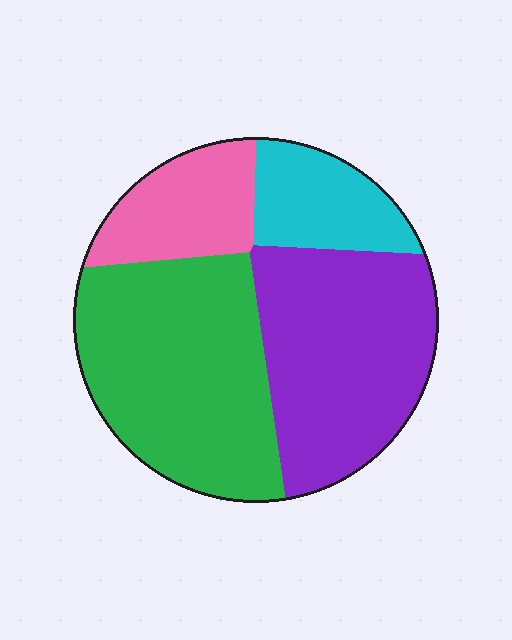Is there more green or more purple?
Green.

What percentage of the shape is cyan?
Cyan covers around 15% of the shape.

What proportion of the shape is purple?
Purple takes up between a third and a half of the shape.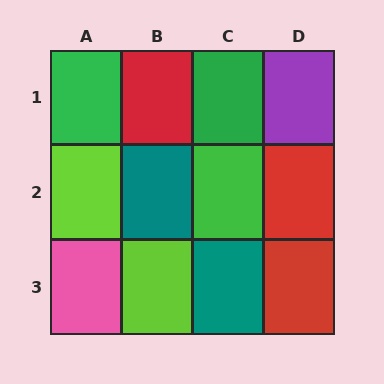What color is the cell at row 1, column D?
Purple.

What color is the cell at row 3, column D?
Red.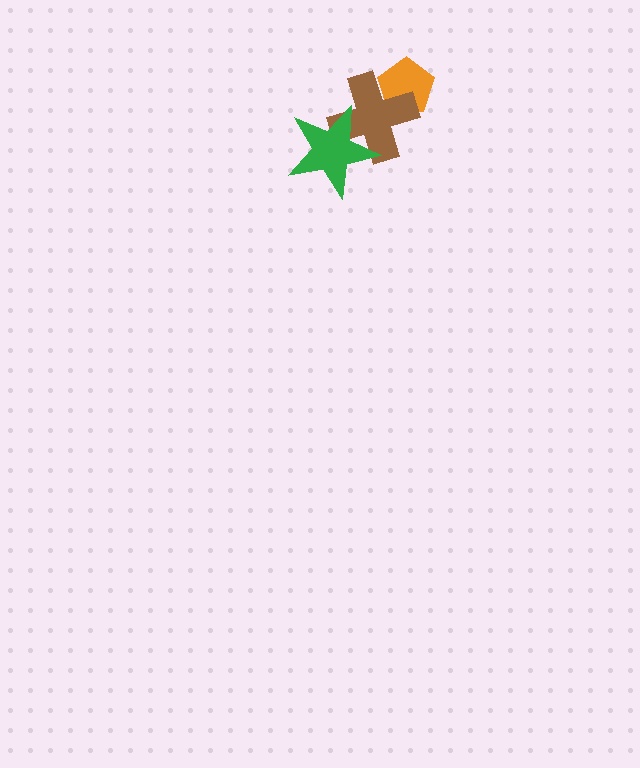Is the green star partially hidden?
No, no other shape covers it.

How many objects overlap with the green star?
1 object overlaps with the green star.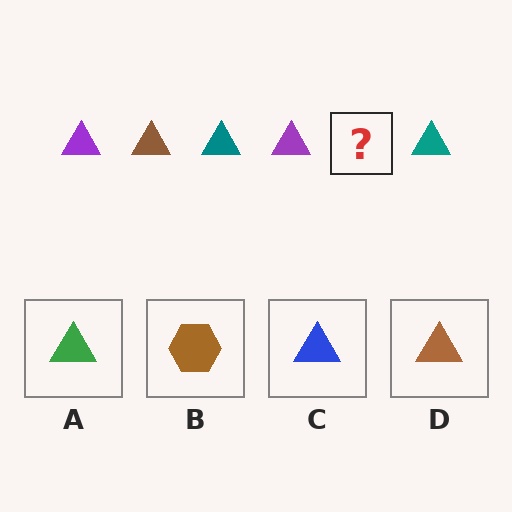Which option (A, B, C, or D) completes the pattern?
D.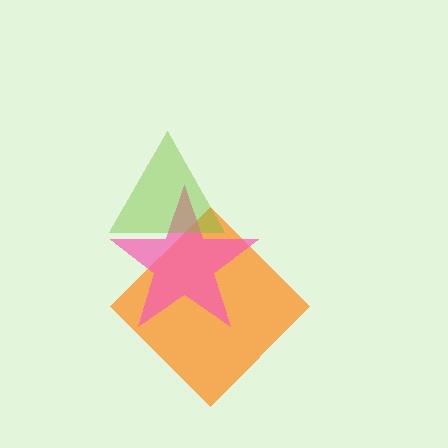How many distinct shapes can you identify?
There are 3 distinct shapes: an orange diamond, a pink star, a lime triangle.